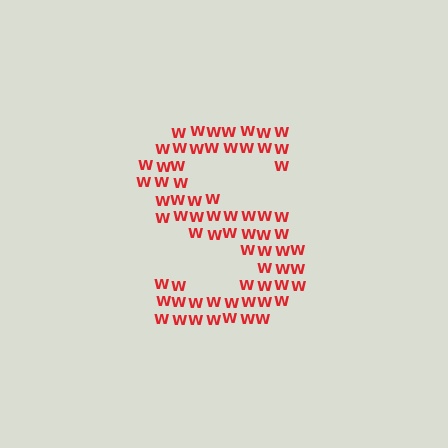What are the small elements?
The small elements are letter W's.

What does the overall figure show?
The overall figure shows the letter S.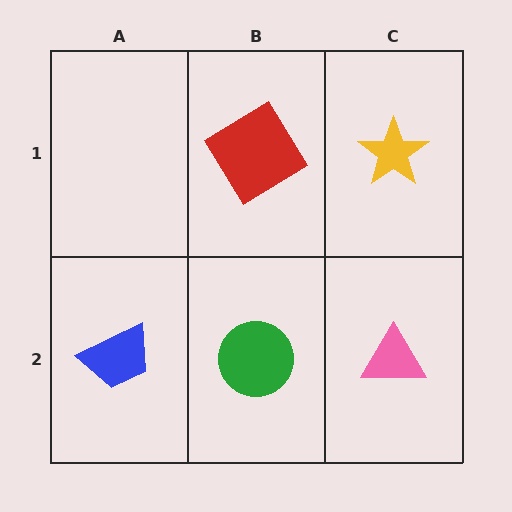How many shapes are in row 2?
3 shapes.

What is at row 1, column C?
A yellow star.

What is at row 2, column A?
A blue trapezoid.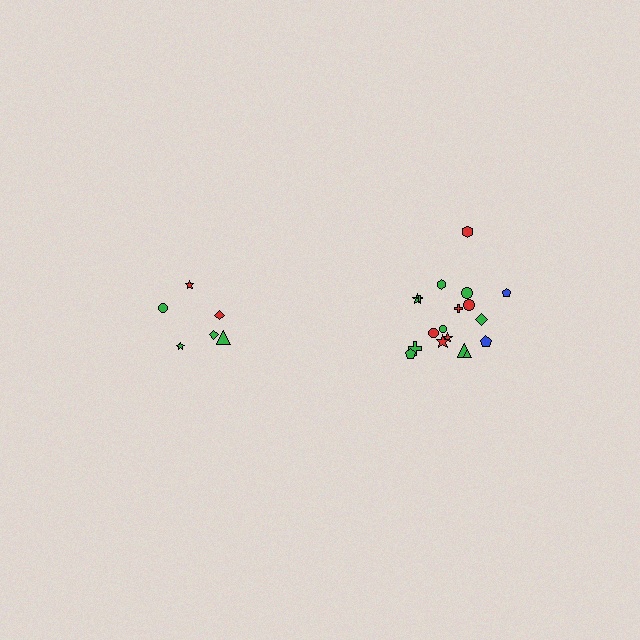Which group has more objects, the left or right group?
The right group.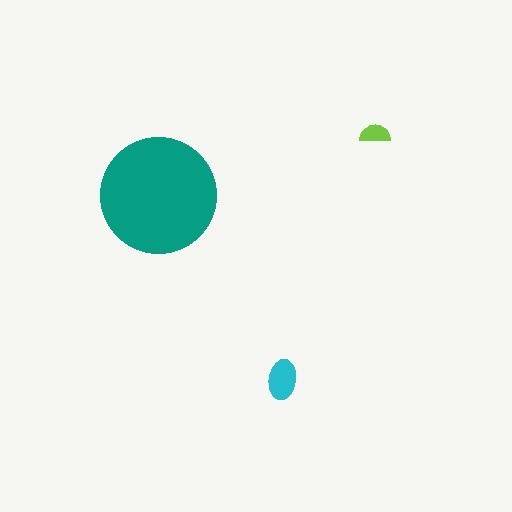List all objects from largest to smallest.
The teal circle, the cyan ellipse, the lime semicircle.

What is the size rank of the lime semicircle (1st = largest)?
3rd.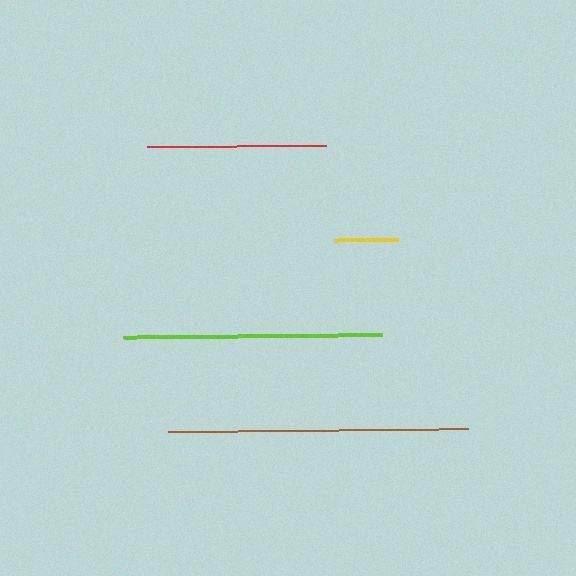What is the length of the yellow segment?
The yellow segment is approximately 64 pixels long.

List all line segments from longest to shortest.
From longest to shortest: brown, lime, red, yellow.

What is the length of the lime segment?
The lime segment is approximately 259 pixels long.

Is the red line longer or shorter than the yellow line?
The red line is longer than the yellow line.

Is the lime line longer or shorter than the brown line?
The brown line is longer than the lime line.